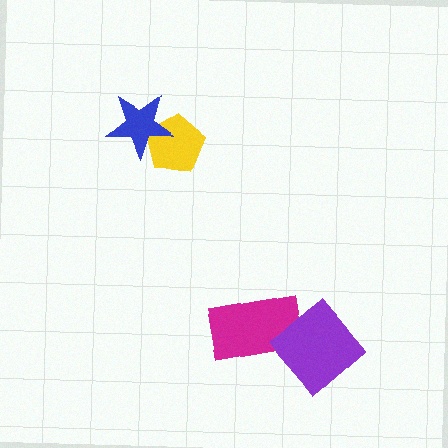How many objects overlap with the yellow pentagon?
1 object overlaps with the yellow pentagon.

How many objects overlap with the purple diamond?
1 object overlaps with the purple diamond.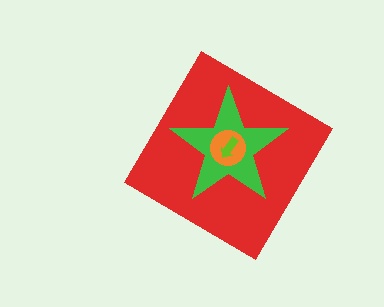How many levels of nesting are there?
4.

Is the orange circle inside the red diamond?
Yes.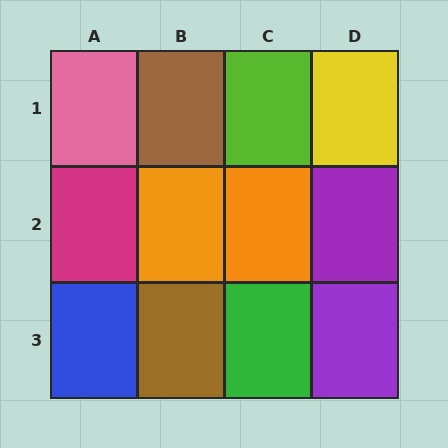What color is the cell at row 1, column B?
Brown.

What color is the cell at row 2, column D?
Purple.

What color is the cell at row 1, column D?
Yellow.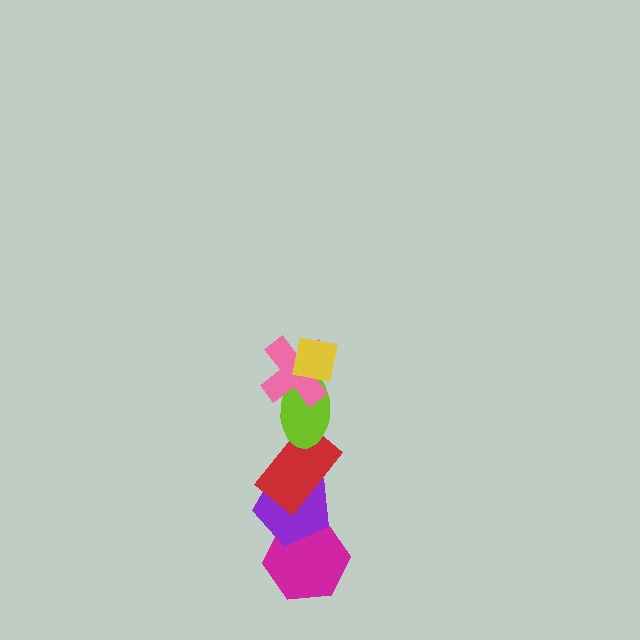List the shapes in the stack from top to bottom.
From top to bottom: the yellow square, the pink cross, the lime ellipse, the red rectangle, the purple pentagon, the magenta hexagon.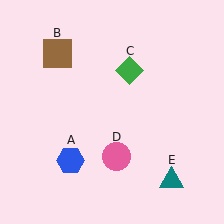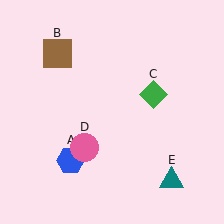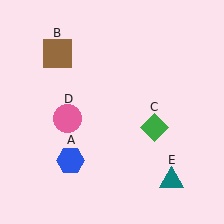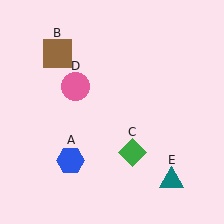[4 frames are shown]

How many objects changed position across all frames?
2 objects changed position: green diamond (object C), pink circle (object D).